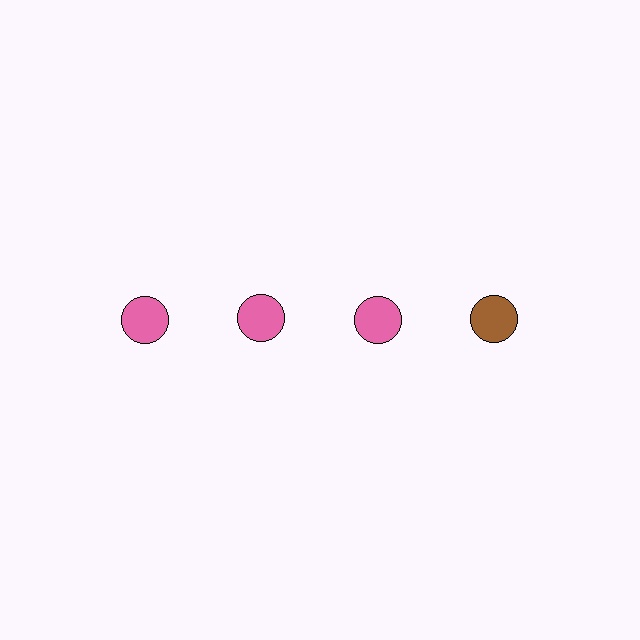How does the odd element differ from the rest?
It has a different color: brown instead of pink.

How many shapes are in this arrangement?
There are 4 shapes arranged in a grid pattern.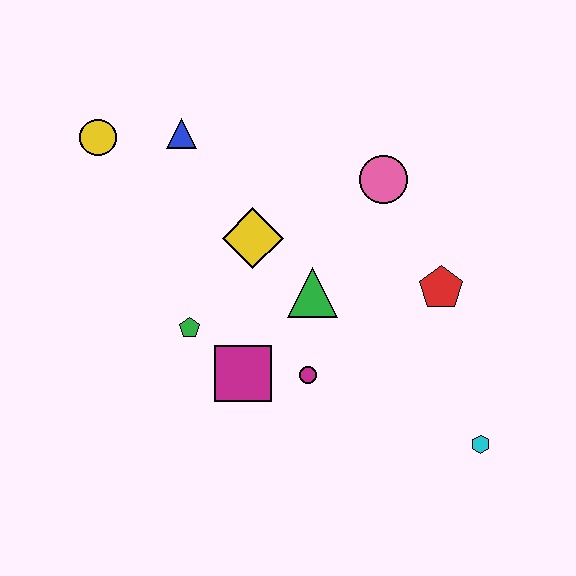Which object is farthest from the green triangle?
The yellow circle is farthest from the green triangle.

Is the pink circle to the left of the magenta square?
No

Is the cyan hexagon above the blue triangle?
No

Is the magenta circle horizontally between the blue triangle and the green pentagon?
No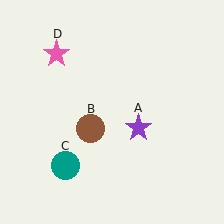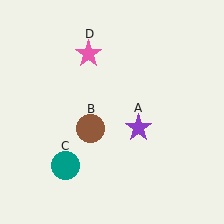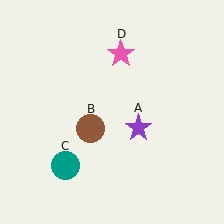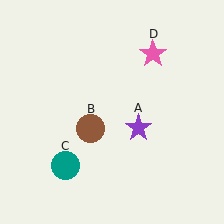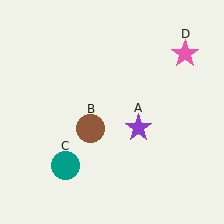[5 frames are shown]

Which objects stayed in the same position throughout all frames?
Purple star (object A) and brown circle (object B) and teal circle (object C) remained stationary.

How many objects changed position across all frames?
1 object changed position: pink star (object D).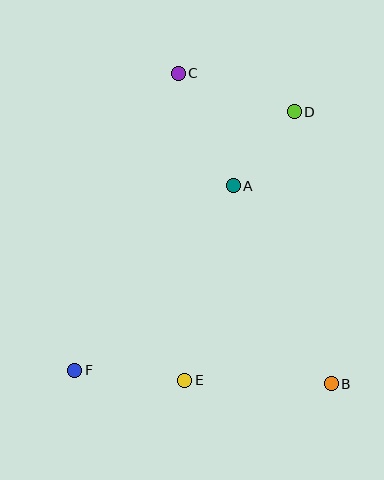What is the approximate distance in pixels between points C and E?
The distance between C and E is approximately 307 pixels.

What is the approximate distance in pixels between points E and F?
The distance between E and F is approximately 111 pixels.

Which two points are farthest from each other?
Points B and C are farthest from each other.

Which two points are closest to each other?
Points A and D are closest to each other.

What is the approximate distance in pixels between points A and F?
The distance between A and F is approximately 243 pixels.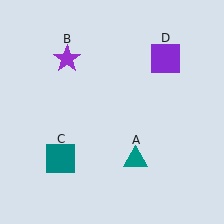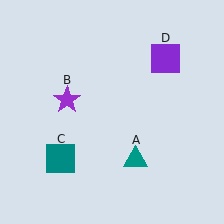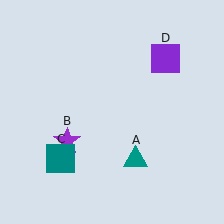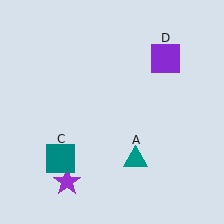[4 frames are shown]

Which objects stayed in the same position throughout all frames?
Teal triangle (object A) and teal square (object C) and purple square (object D) remained stationary.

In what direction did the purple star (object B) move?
The purple star (object B) moved down.